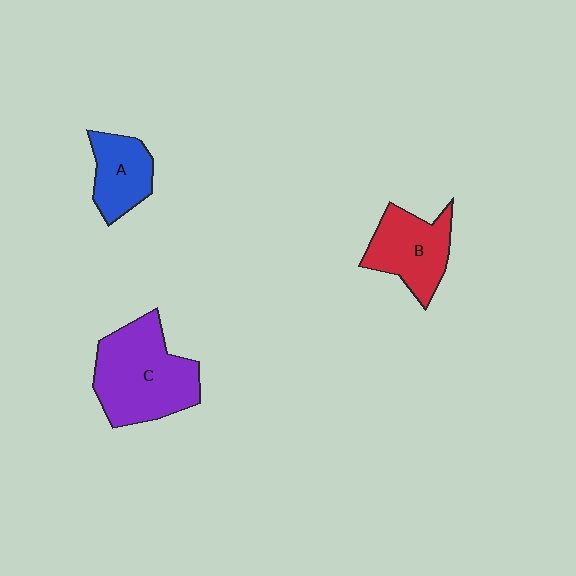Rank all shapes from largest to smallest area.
From largest to smallest: C (purple), B (red), A (blue).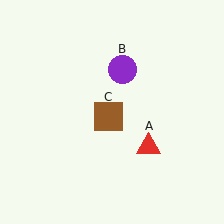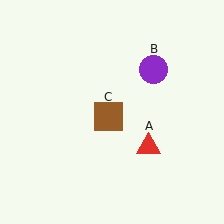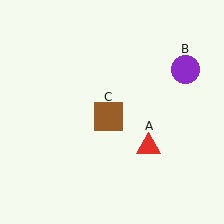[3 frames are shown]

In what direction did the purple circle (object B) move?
The purple circle (object B) moved right.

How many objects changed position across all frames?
1 object changed position: purple circle (object B).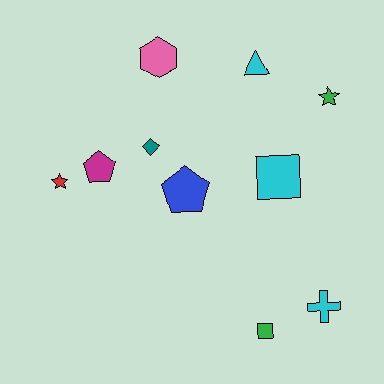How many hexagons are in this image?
There is 1 hexagon.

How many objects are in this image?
There are 10 objects.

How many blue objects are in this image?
There is 1 blue object.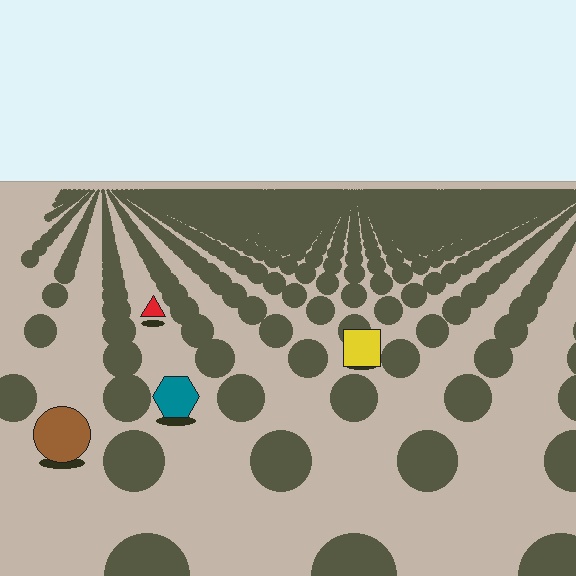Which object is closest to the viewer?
The brown circle is closest. The texture marks near it are larger and more spread out.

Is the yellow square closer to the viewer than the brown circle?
No. The brown circle is closer — you can tell from the texture gradient: the ground texture is coarser near it.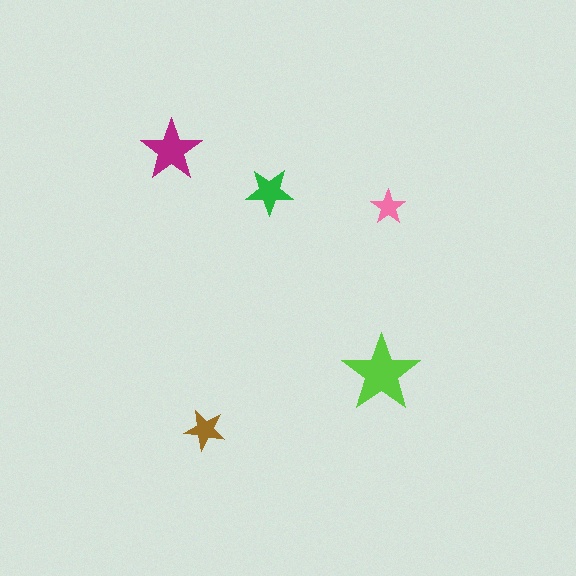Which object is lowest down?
The brown star is bottommost.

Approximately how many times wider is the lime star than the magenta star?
About 1.5 times wider.